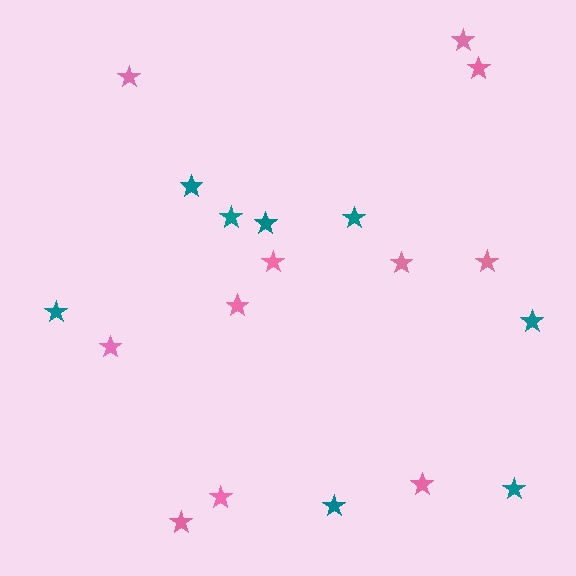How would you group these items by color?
There are 2 groups: one group of teal stars (8) and one group of pink stars (11).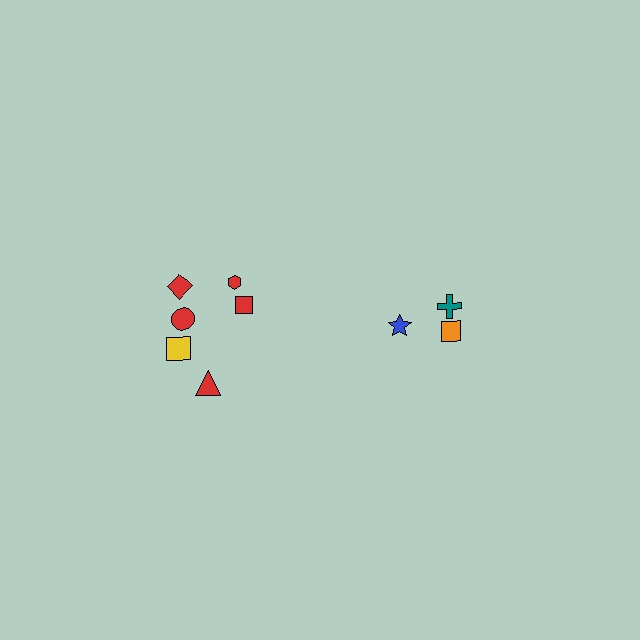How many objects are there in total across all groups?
There are 9 objects.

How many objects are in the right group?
There are 3 objects.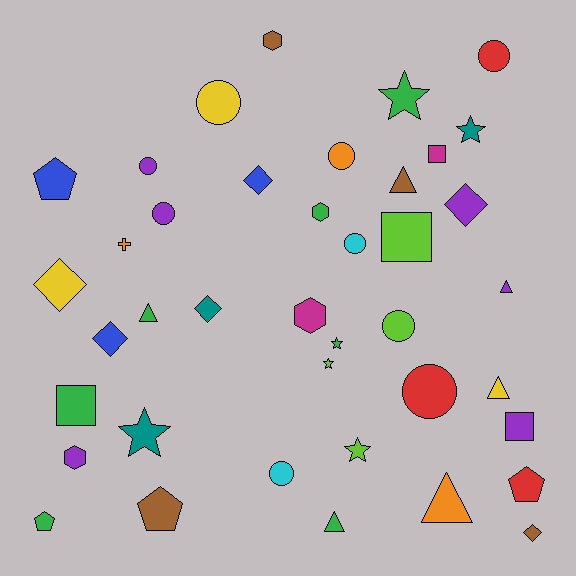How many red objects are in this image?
There are 3 red objects.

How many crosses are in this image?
There is 1 cross.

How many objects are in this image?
There are 40 objects.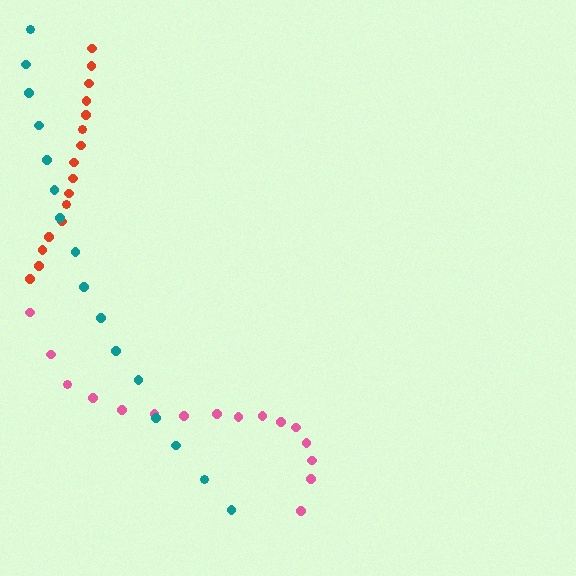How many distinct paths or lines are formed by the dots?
There are 3 distinct paths.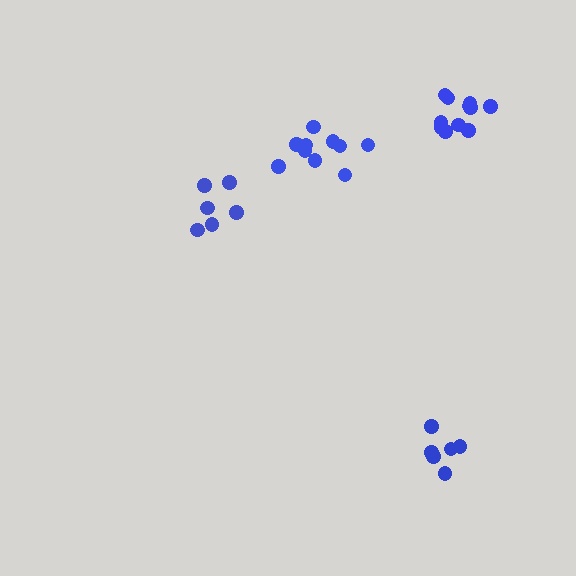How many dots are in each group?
Group 1: 11 dots, Group 2: 6 dots, Group 3: 6 dots, Group 4: 10 dots (33 total).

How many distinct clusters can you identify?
There are 4 distinct clusters.